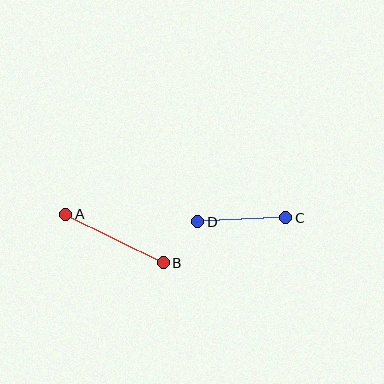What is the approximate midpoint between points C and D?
The midpoint is at approximately (242, 220) pixels.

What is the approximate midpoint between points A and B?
The midpoint is at approximately (114, 238) pixels.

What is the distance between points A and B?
The distance is approximately 109 pixels.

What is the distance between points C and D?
The distance is approximately 88 pixels.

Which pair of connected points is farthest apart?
Points A and B are farthest apart.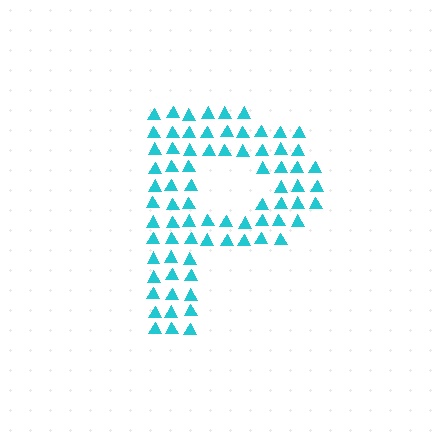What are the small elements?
The small elements are triangles.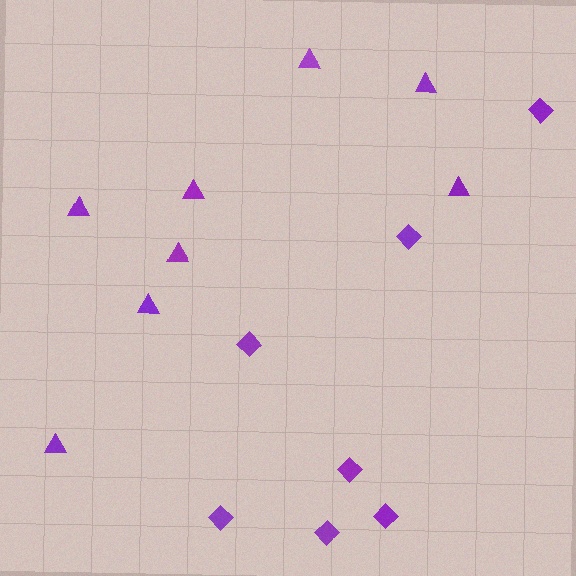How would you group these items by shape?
There are 2 groups: one group of triangles (8) and one group of diamonds (7).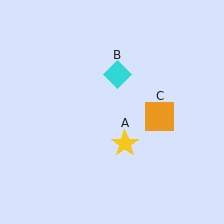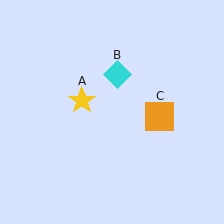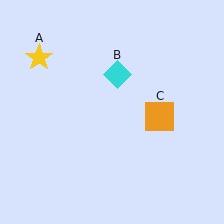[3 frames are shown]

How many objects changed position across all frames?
1 object changed position: yellow star (object A).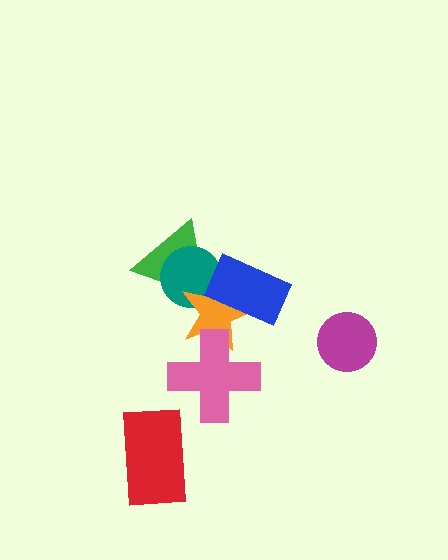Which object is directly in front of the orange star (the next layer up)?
The pink cross is directly in front of the orange star.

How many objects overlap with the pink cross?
1 object overlaps with the pink cross.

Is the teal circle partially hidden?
Yes, it is partially covered by another shape.